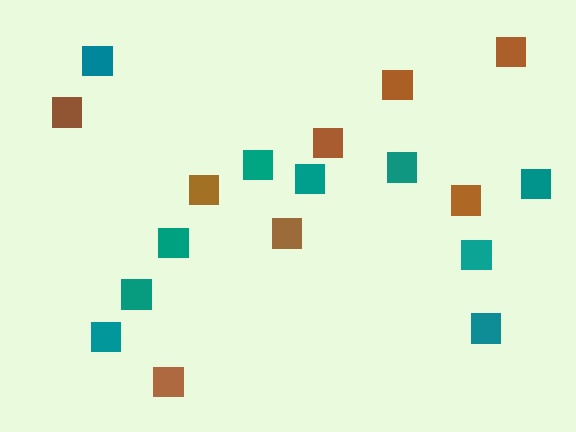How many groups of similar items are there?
There are 2 groups: one group of brown squares (8) and one group of teal squares (10).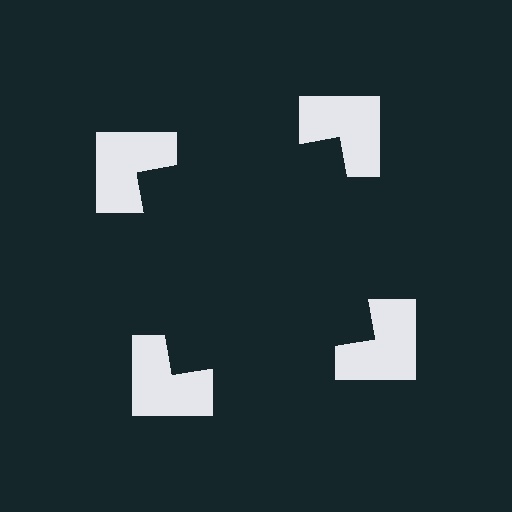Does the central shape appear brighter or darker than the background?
It typically appears slightly darker than the background, even though no actual brightness change is drawn.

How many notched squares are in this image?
There are 4 — one at each vertex of the illusory square.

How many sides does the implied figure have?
4 sides.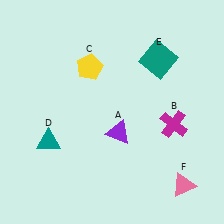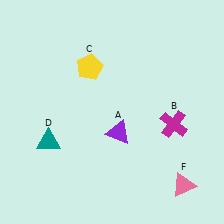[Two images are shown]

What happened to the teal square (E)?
The teal square (E) was removed in Image 2. It was in the top-right area of Image 1.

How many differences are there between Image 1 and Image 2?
There is 1 difference between the two images.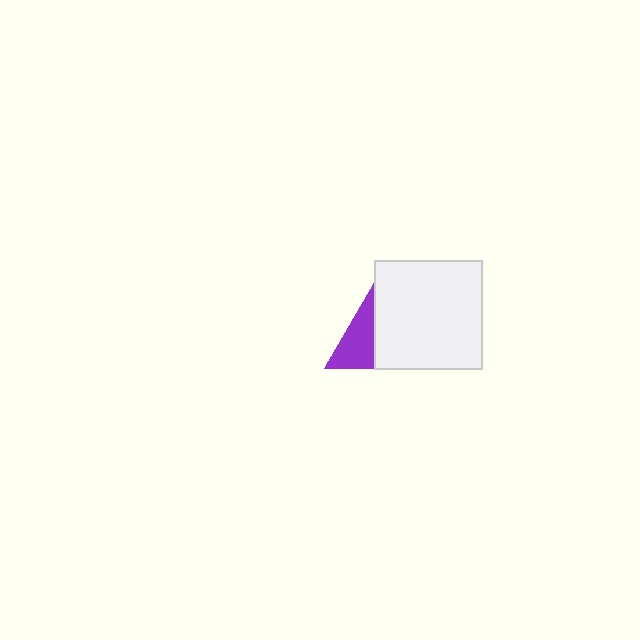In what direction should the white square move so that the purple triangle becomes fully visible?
The white square should move right. That is the shortest direction to clear the overlap and leave the purple triangle fully visible.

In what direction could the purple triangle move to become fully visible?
The purple triangle could move left. That would shift it out from behind the white square entirely.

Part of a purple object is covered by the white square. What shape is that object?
It is a triangle.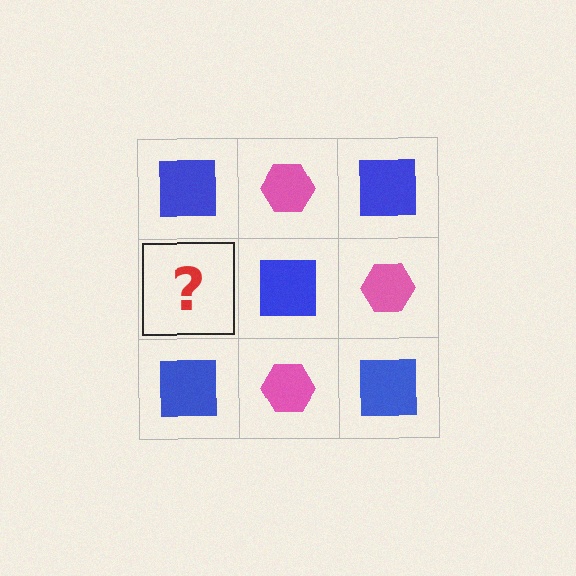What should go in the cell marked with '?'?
The missing cell should contain a pink hexagon.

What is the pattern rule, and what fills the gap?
The rule is that it alternates blue square and pink hexagon in a checkerboard pattern. The gap should be filled with a pink hexagon.